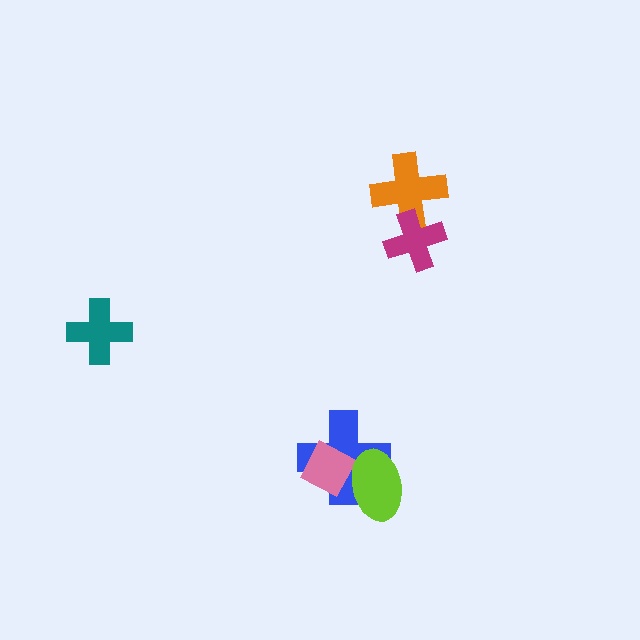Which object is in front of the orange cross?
The magenta cross is in front of the orange cross.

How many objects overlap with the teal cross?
0 objects overlap with the teal cross.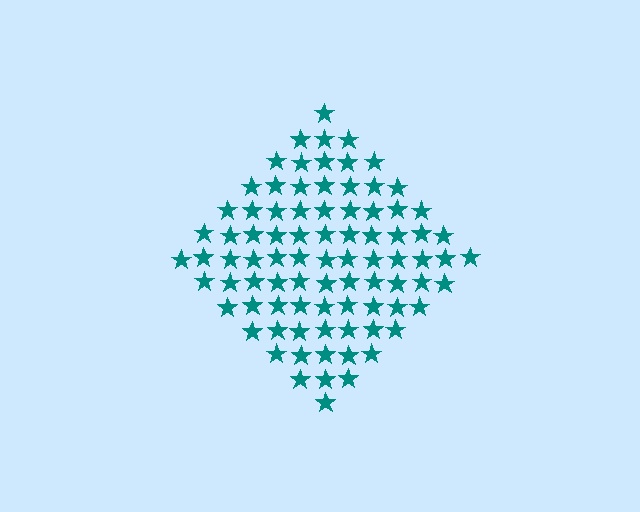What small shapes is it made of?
It is made of small stars.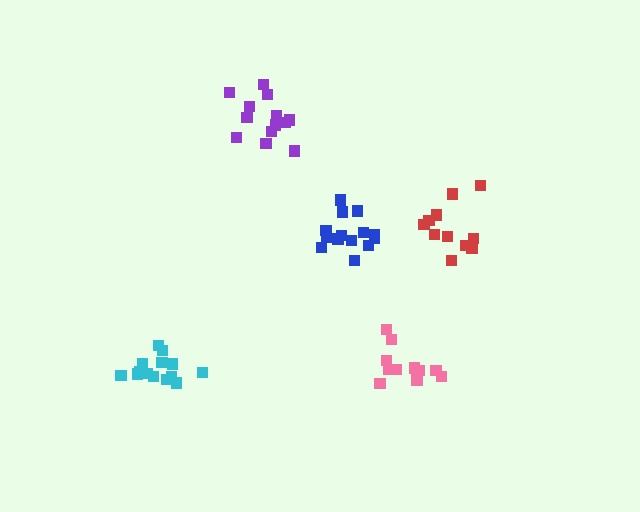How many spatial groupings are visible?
There are 5 spatial groupings.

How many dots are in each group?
Group 1: 11 dots, Group 2: 14 dots, Group 3: 15 dots, Group 4: 13 dots, Group 5: 11 dots (64 total).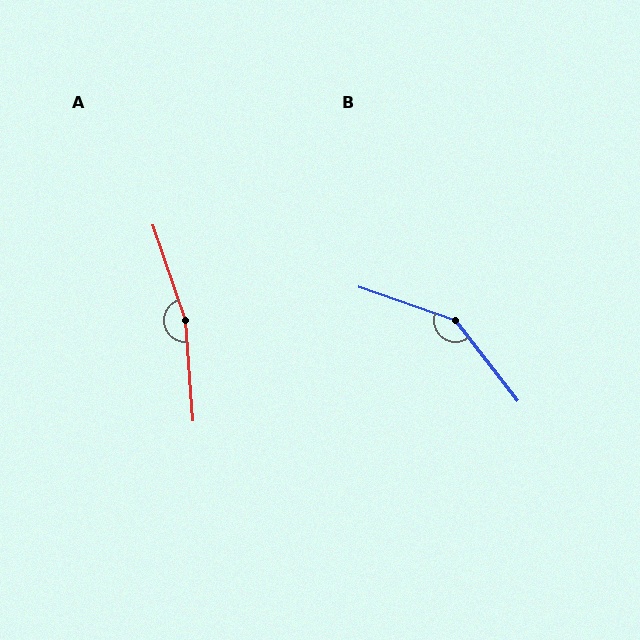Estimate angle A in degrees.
Approximately 165 degrees.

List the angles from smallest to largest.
B (147°), A (165°).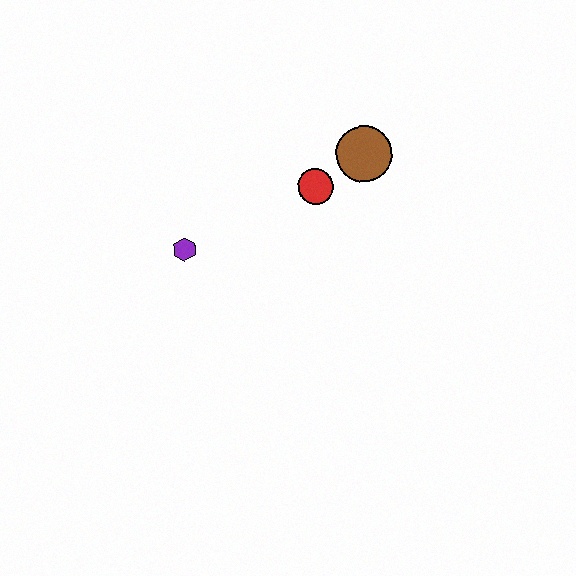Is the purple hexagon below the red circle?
Yes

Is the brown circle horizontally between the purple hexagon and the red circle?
No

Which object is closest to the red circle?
The brown circle is closest to the red circle.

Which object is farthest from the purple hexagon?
The brown circle is farthest from the purple hexagon.